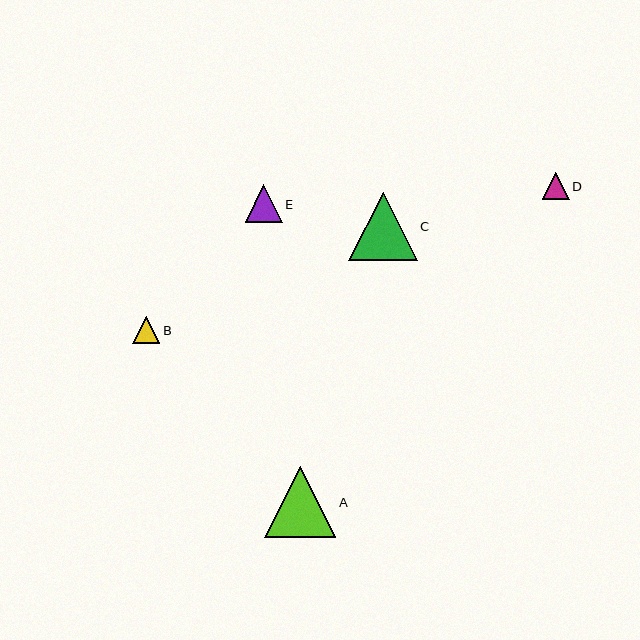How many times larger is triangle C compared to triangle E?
Triangle C is approximately 1.8 times the size of triangle E.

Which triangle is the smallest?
Triangle D is the smallest with a size of approximately 27 pixels.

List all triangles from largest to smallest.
From largest to smallest: A, C, E, B, D.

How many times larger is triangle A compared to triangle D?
Triangle A is approximately 2.6 times the size of triangle D.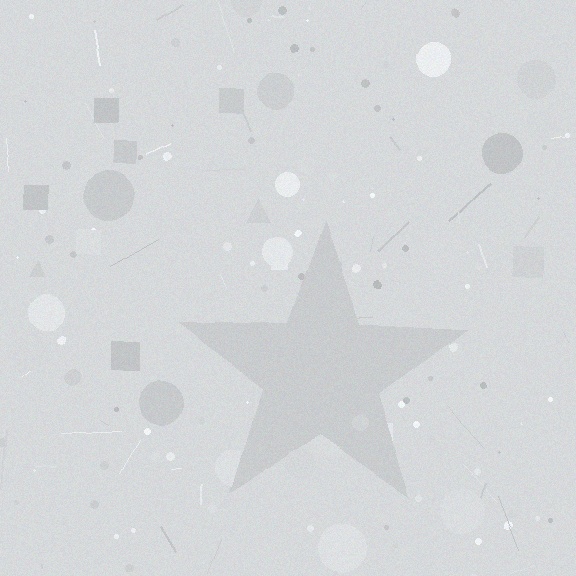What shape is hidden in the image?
A star is hidden in the image.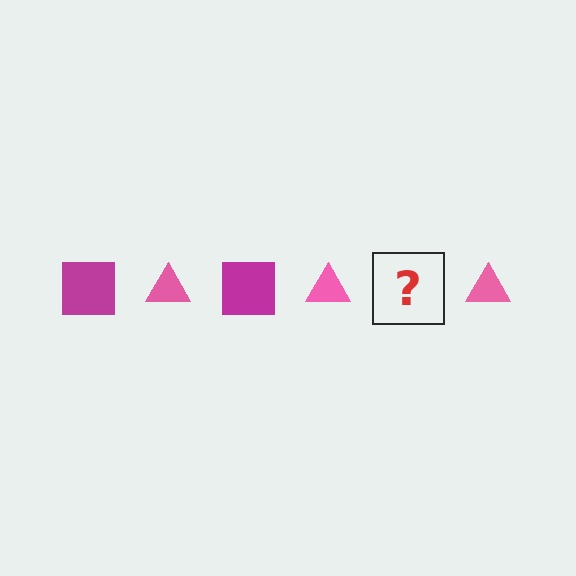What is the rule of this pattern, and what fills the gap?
The rule is that the pattern alternates between magenta square and pink triangle. The gap should be filled with a magenta square.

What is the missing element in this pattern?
The missing element is a magenta square.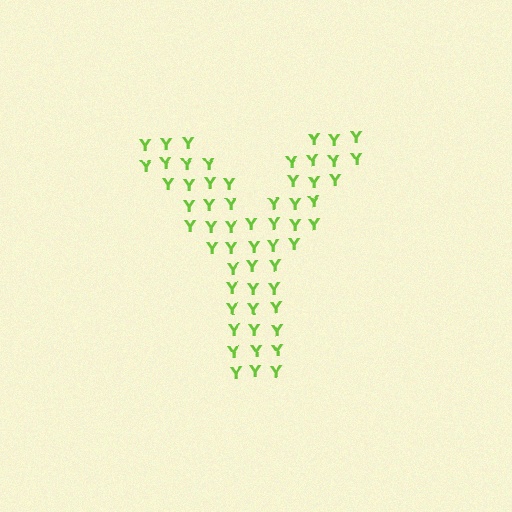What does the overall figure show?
The overall figure shows the letter Y.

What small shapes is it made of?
It is made of small letter Y's.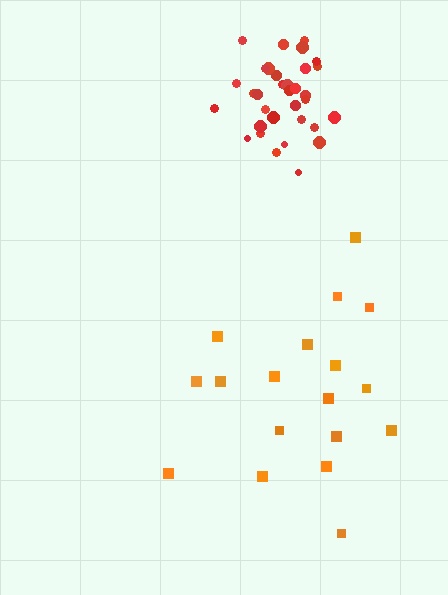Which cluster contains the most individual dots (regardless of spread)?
Red (34).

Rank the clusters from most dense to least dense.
red, orange.